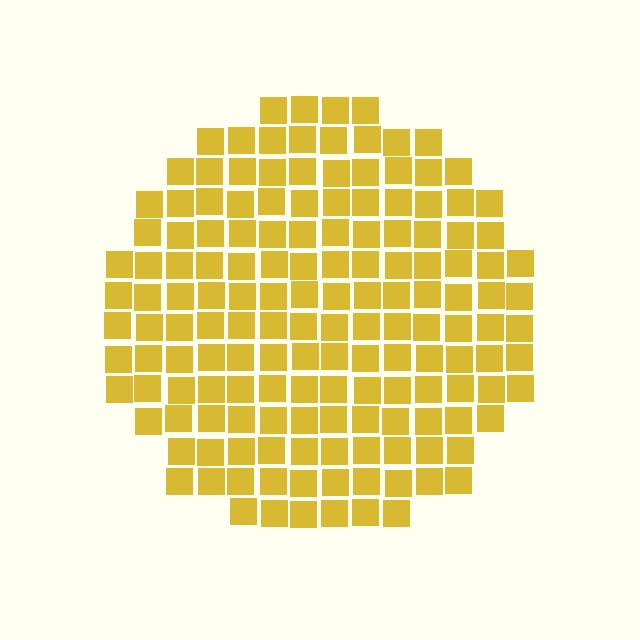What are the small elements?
The small elements are squares.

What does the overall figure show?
The overall figure shows a circle.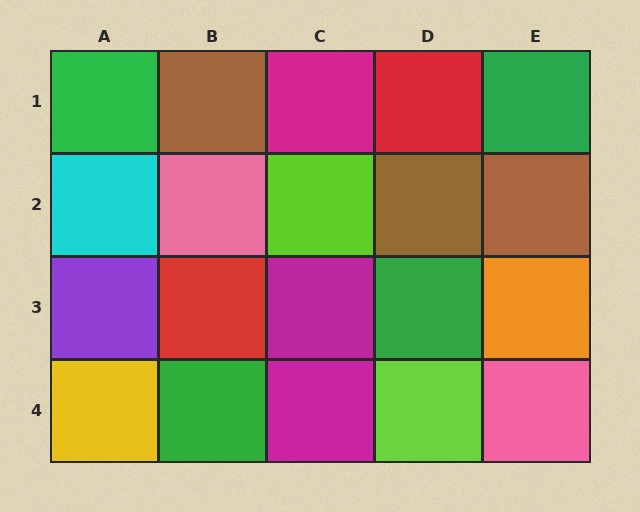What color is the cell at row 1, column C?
Magenta.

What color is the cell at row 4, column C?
Magenta.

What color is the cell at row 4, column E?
Pink.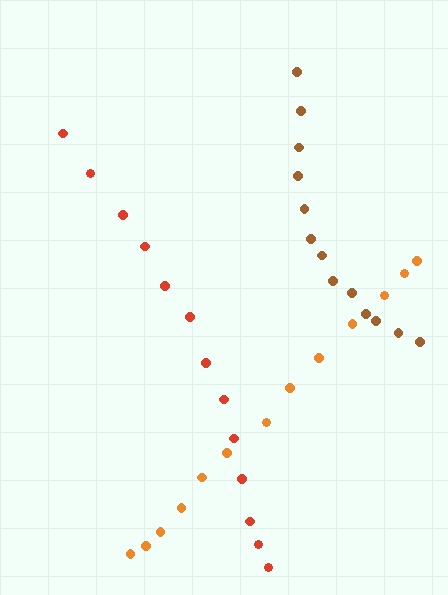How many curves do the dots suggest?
There are 3 distinct paths.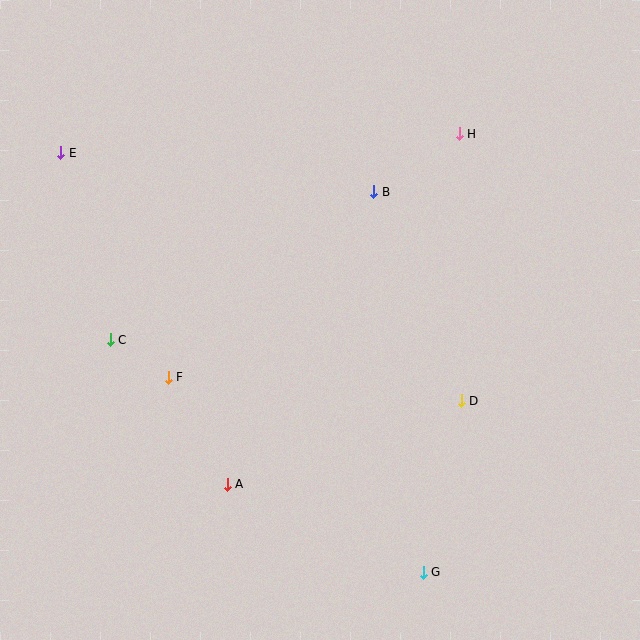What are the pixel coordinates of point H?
Point H is at (459, 134).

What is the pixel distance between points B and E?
The distance between B and E is 315 pixels.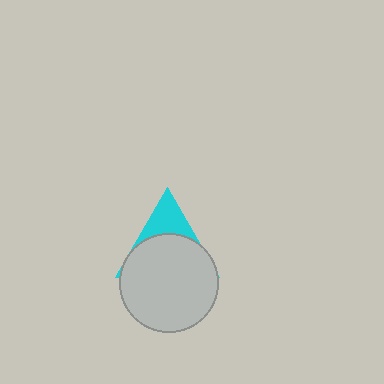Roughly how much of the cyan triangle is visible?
A small part of it is visible (roughly 31%).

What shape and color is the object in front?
The object in front is a light gray circle.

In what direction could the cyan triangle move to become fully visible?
The cyan triangle could move up. That would shift it out from behind the light gray circle entirely.